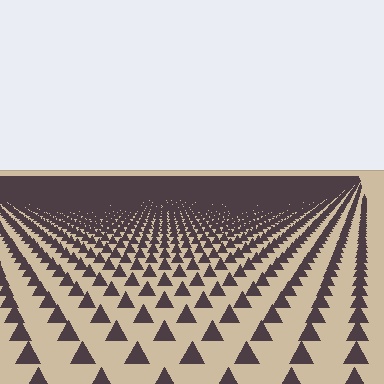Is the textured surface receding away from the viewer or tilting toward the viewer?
The surface is receding away from the viewer. Texture elements get smaller and denser toward the top.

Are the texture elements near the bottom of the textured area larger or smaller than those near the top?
Larger. Near the bottom, elements are closer to the viewer and appear at a bigger on-screen size.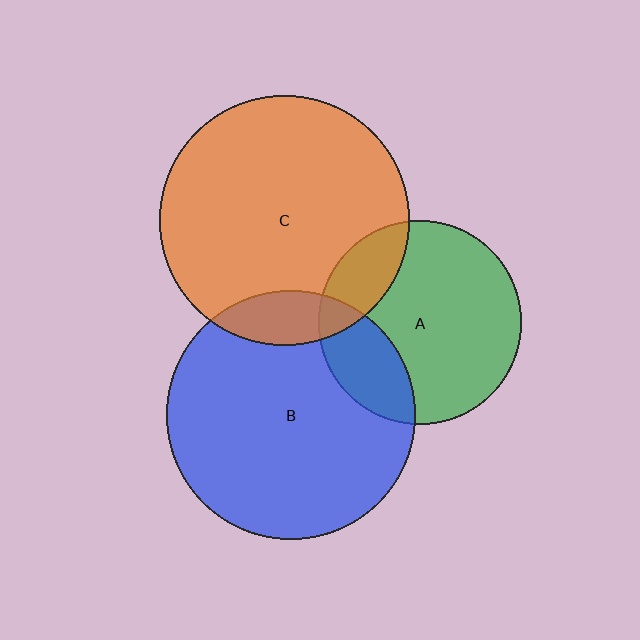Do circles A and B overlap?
Yes.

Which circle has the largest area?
Circle C (orange).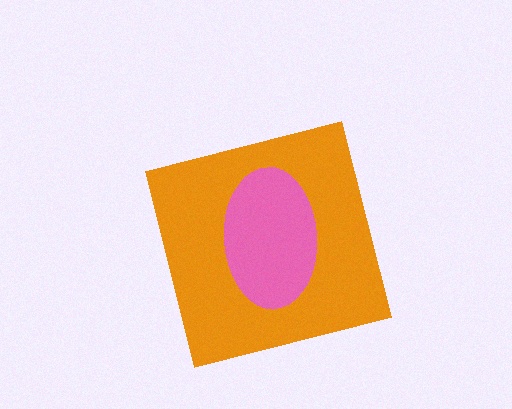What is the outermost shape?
The orange square.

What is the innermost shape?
The pink ellipse.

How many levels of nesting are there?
2.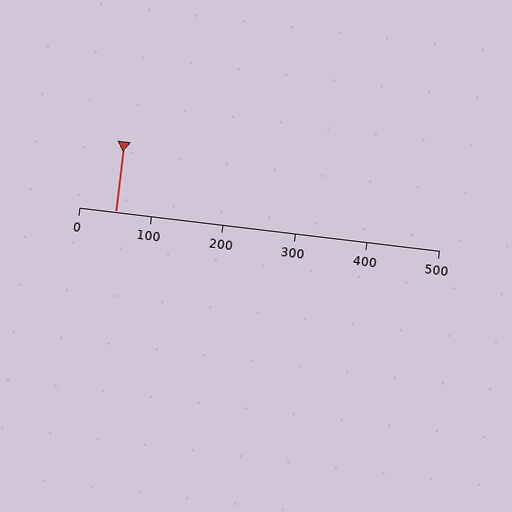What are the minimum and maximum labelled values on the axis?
The axis runs from 0 to 500.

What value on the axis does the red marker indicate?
The marker indicates approximately 50.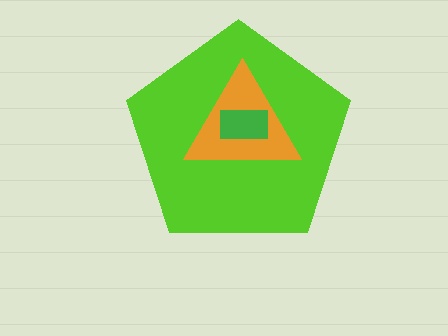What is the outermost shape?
The lime pentagon.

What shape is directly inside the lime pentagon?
The orange triangle.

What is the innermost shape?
The green rectangle.